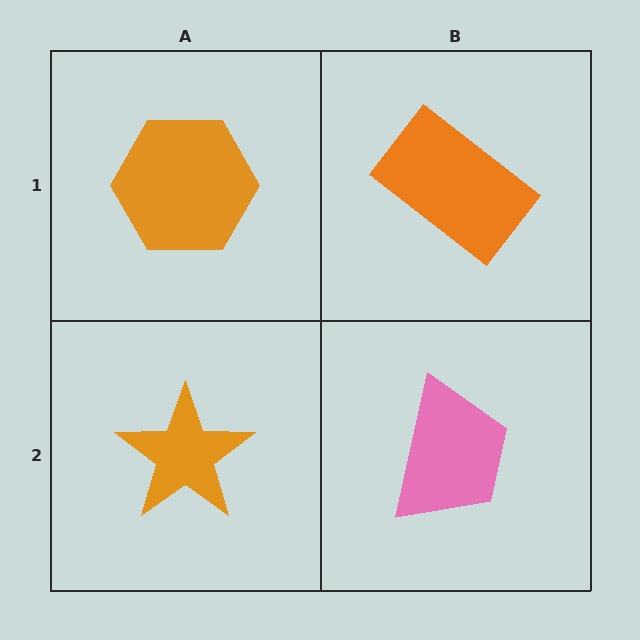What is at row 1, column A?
An orange hexagon.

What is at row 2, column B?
A pink trapezoid.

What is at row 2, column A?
An orange star.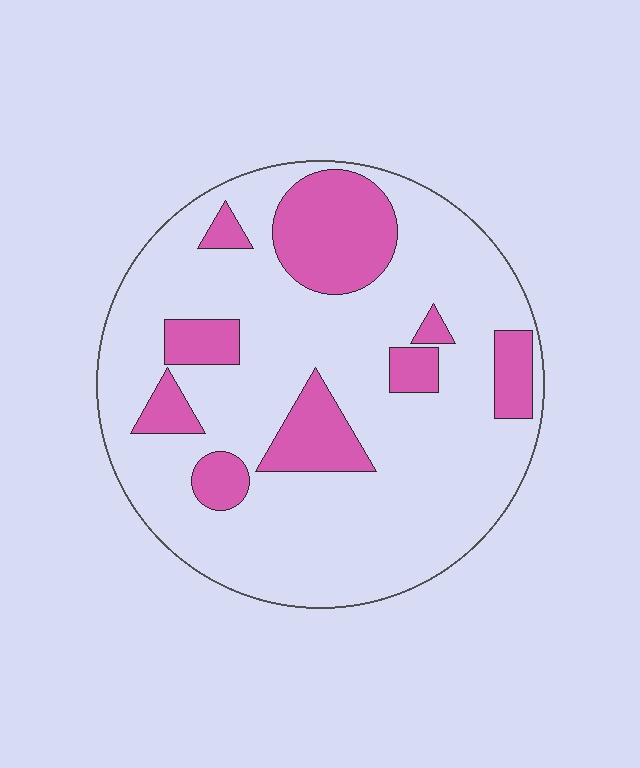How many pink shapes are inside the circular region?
9.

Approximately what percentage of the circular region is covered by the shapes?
Approximately 25%.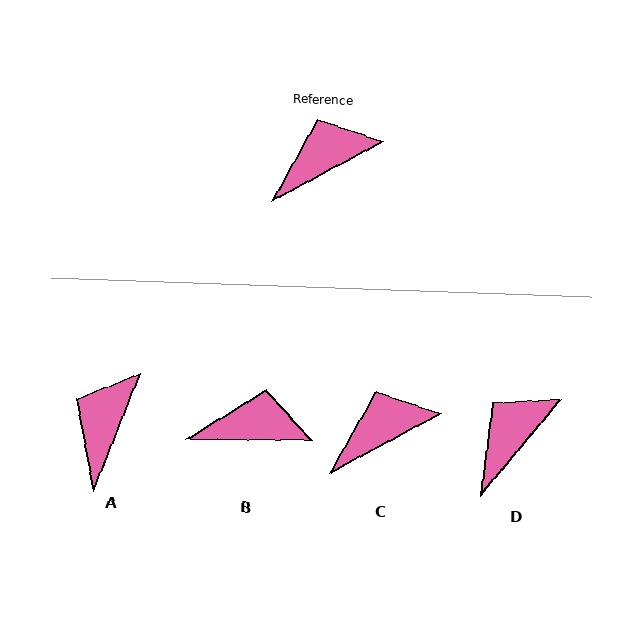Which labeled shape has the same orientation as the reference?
C.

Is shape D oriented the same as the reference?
No, it is off by about 22 degrees.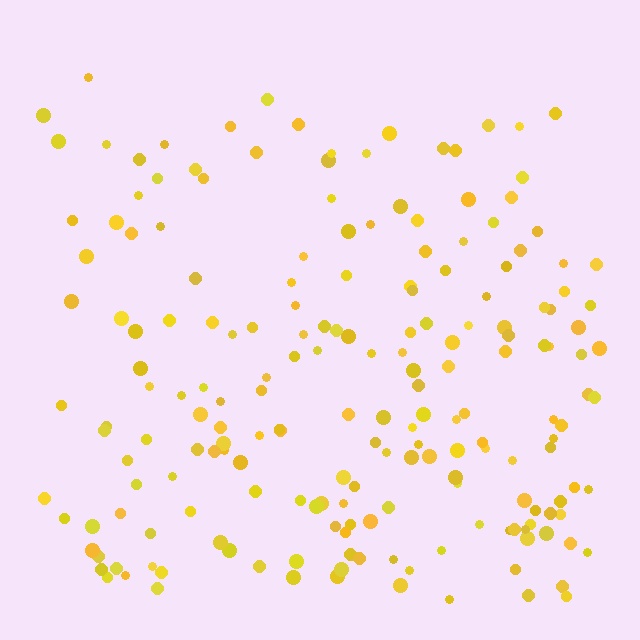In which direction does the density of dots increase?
From top to bottom, with the bottom side densest.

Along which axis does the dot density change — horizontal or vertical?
Vertical.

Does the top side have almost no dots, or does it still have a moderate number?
Still a moderate number, just noticeably fewer than the bottom.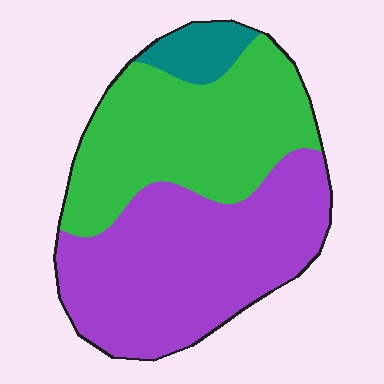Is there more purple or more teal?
Purple.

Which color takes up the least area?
Teal, at roughly 5%.